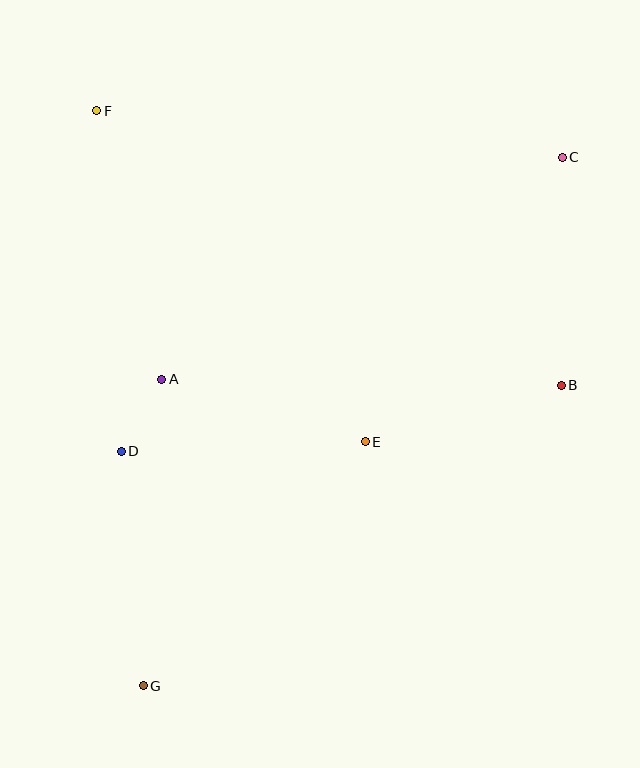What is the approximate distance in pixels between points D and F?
The distance between D and F is approximately 342 pixels.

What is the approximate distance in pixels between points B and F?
The distance between B and F is approximately 540 pixels.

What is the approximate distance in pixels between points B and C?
The distance between B and C is approximately 228 pixels.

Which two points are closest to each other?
Points A and D are closest to each other.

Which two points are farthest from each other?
Points C and G are farthest from each other.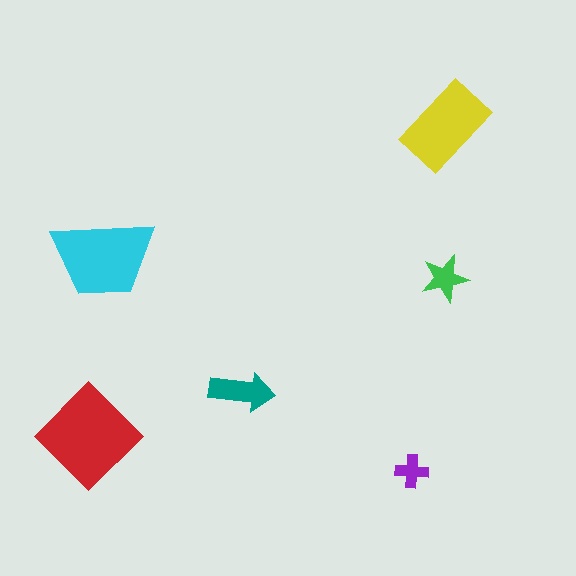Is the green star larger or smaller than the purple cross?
Larger.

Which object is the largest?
The red diamond.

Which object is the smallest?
The purple cross.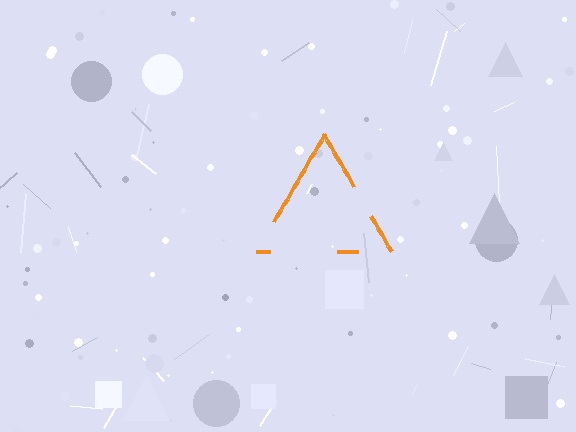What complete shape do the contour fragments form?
The contour fragments form a triangle.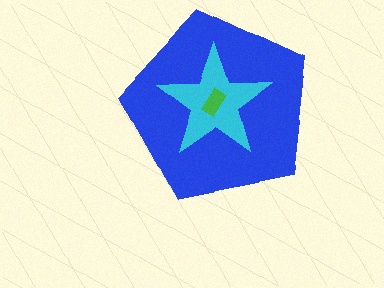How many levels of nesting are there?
3.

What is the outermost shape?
The blue pentagon.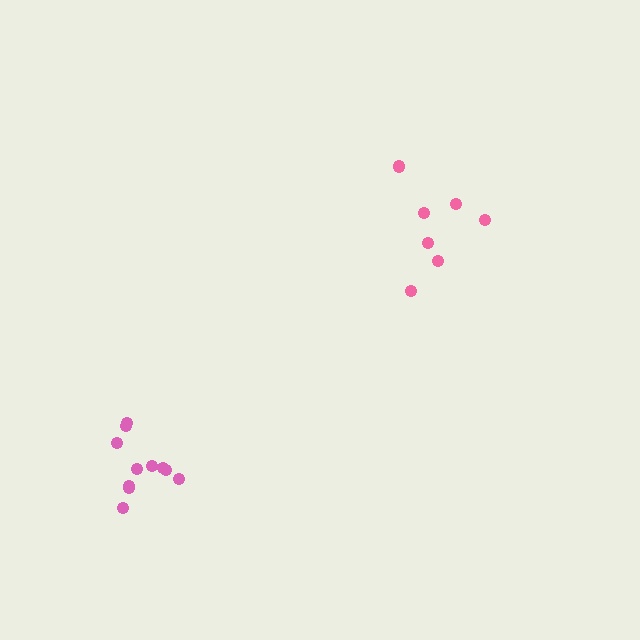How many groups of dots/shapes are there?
There are 2 groups.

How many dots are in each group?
Group 1: 7 dots, Group 2: 11 dots (18 total).